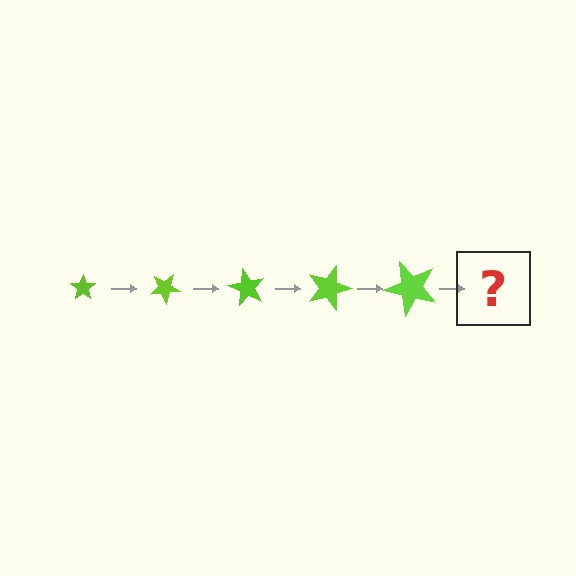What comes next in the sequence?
The next element should be a star, larger than the previous one and rotated 150 degrees from the start.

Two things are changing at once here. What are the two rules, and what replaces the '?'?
The two rules are that the star grows larger each step and it rotates 30 degrees each step. The '?' should be a star, larger than the previous one and rotated 150 degrees from the start.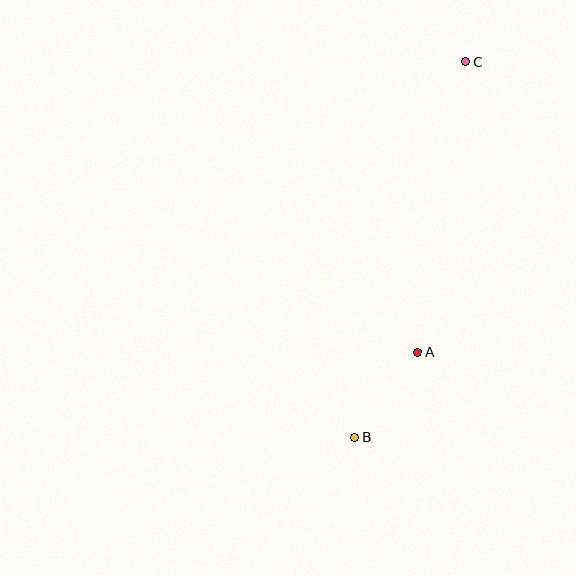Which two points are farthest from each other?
Points B and C are farthest from each other.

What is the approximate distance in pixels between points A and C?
The distance between A and C is approximately 294 pixels.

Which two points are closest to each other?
Points A and B are closest to each other.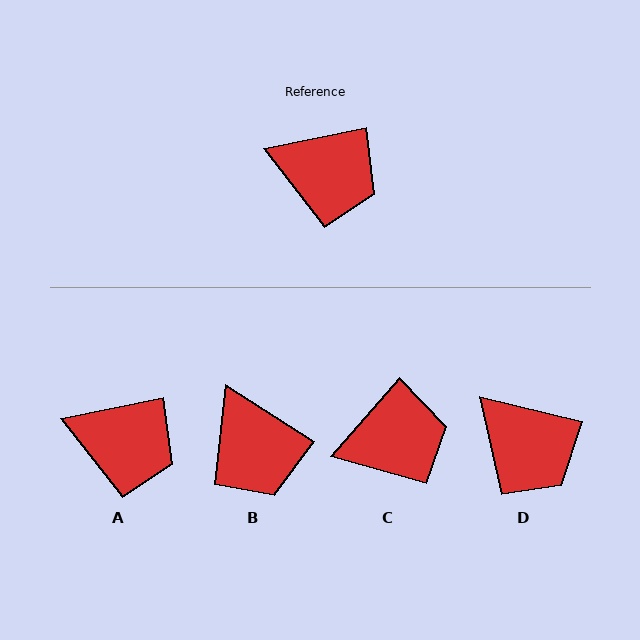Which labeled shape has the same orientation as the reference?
A.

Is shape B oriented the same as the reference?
No, it is off by about 44 degrees.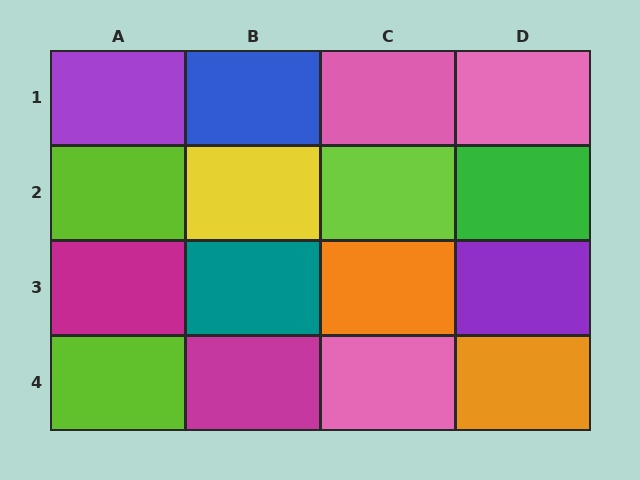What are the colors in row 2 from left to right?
Lime, yellow, lime, green.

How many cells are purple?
2 cells are purple.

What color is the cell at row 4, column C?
Pink.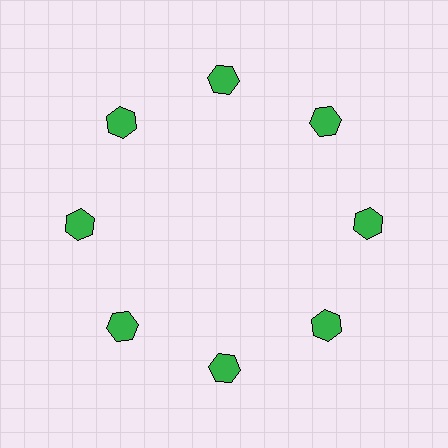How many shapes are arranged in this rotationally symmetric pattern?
There are 8 shapes, arranged in 8 groups of 1.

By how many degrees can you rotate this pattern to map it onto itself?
The pattern maps onto itself every 45 degrees of rotation.